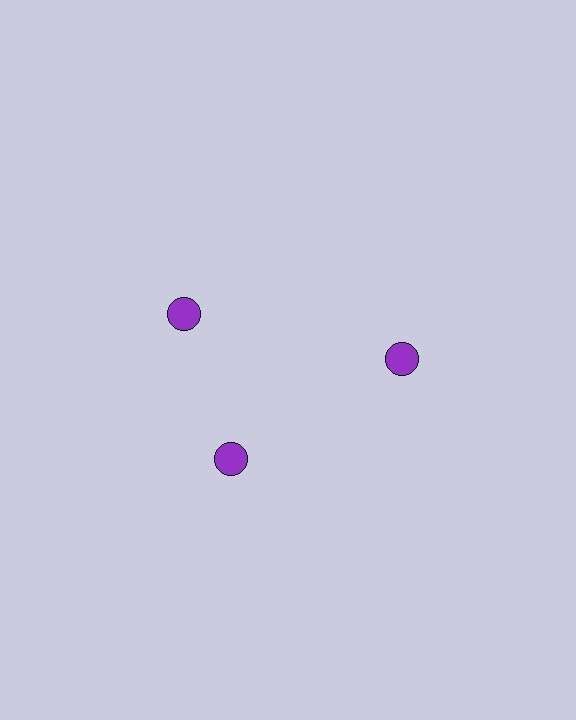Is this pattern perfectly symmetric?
No. The 3 purple circles are arranged in a ring, but one element near the 11 o'clock position is rotated out of alignment along the ring, breaking the 3-fold rotational symmetry.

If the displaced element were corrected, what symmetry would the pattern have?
It would have 3-fold rotational symmetry — the pattern would map onto itself every 120 degrees.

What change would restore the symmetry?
The symmetry would be restored by rotating it back into even spacing with its neighbors so that all 3 circles sit at equal angles and equal distance from the center.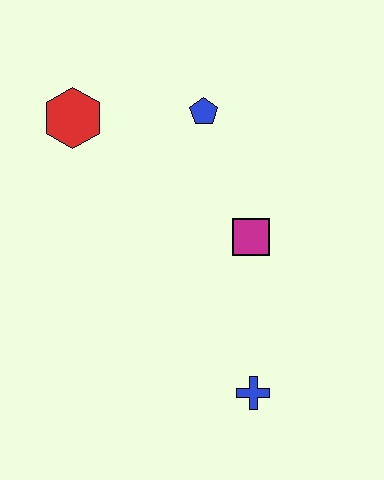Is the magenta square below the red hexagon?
Yes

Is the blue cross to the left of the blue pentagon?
No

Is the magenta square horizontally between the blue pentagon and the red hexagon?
No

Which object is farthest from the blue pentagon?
The blue cross is farthest from the blue pentagon.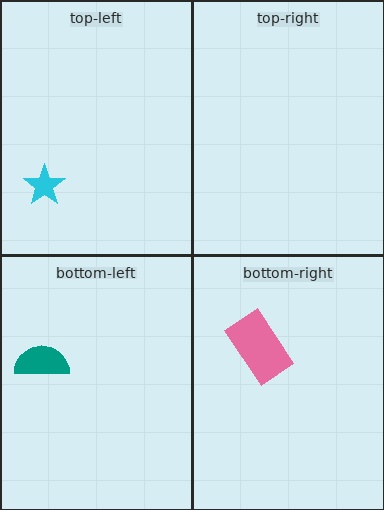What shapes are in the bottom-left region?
The teal semicircle.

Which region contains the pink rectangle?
The bottom-right region.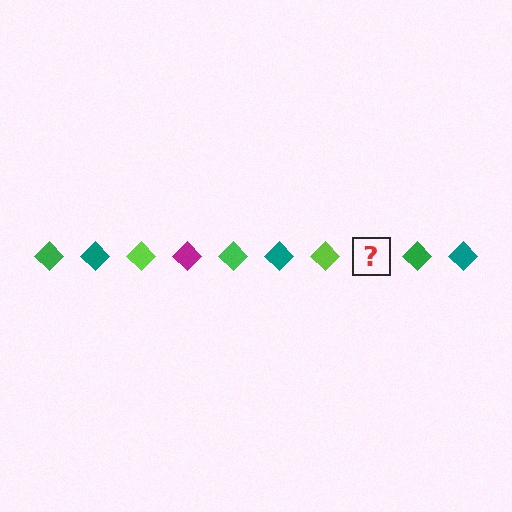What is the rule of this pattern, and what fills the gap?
The rule is that the pattern cycles through green, teal, lime, magenta diamonds. The gap should be filled with a magenta diamond.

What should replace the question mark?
The question mark should be replaced with a magenta diamond.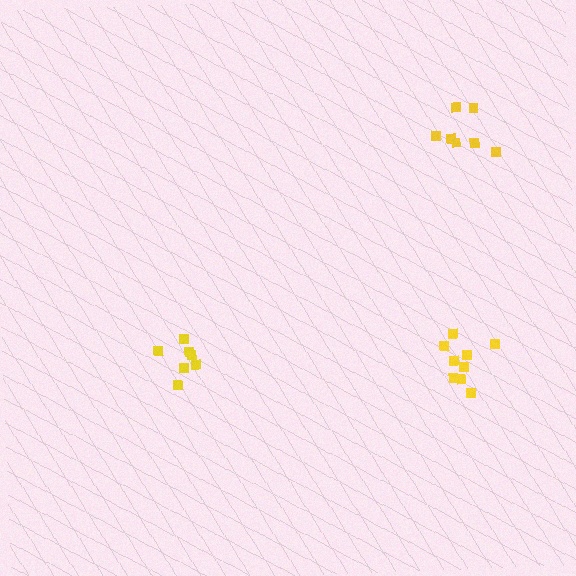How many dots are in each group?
Group 1: 9 dots, Group 2: 7 dots, Group 3: 7 dots (23 total).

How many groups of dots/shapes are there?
There are 3 groups.